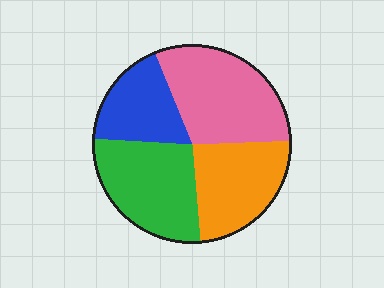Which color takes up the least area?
Blue, at roughly 20%.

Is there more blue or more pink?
Pink.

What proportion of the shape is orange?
Orange covers 24% of the shape.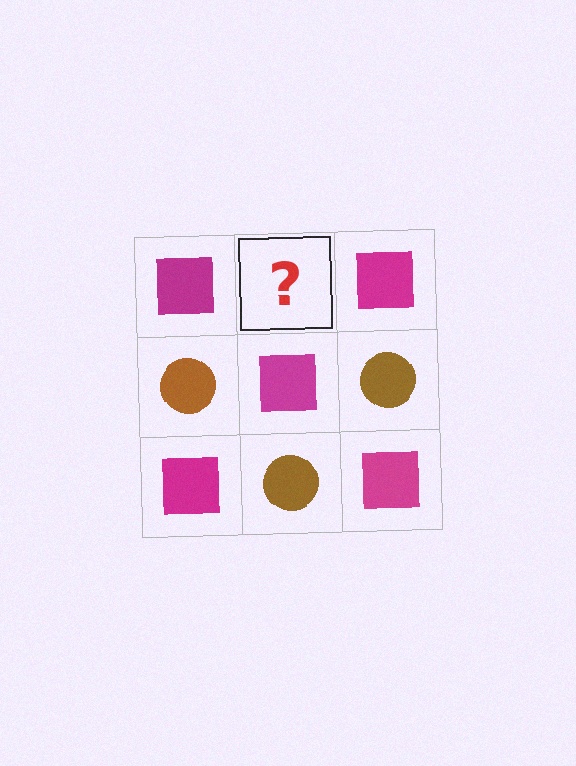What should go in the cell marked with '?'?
The missing cell should contain a brown circle.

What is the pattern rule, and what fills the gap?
The rule is that it alternates magenta square and brown circle in a checkerboard pattern. The gap should be filled with a brown circle.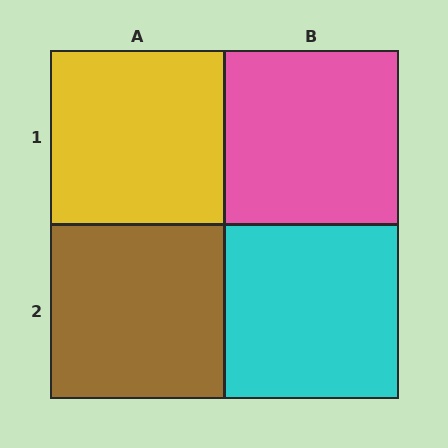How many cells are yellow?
1 cell is yellow.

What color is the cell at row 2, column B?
Cyan.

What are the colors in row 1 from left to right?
Yellow, pink.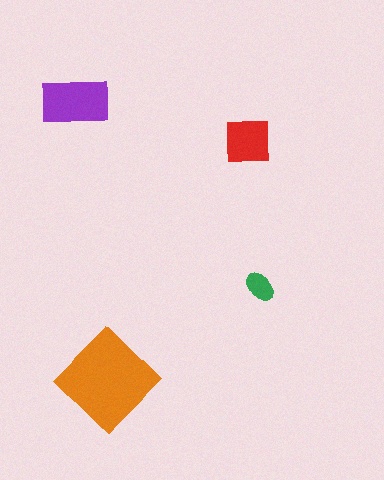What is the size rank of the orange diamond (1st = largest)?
1st.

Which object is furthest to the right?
The green ellipse is rightmost.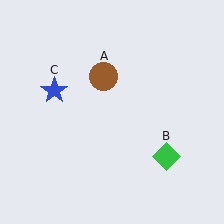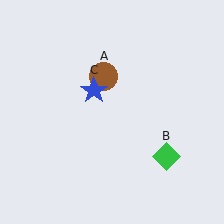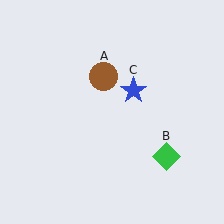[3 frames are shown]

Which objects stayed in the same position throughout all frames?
Brown circle (object A) and green diamond (object B) remained stationary.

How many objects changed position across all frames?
1 object changed position: blue star (object C).